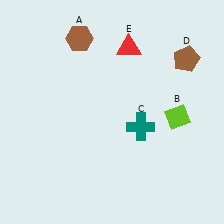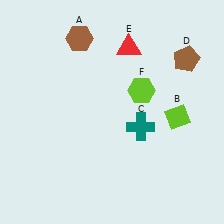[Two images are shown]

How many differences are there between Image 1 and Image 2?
There is 1 difference between the two images.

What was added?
A lime hexagon (F) was added in Image 2.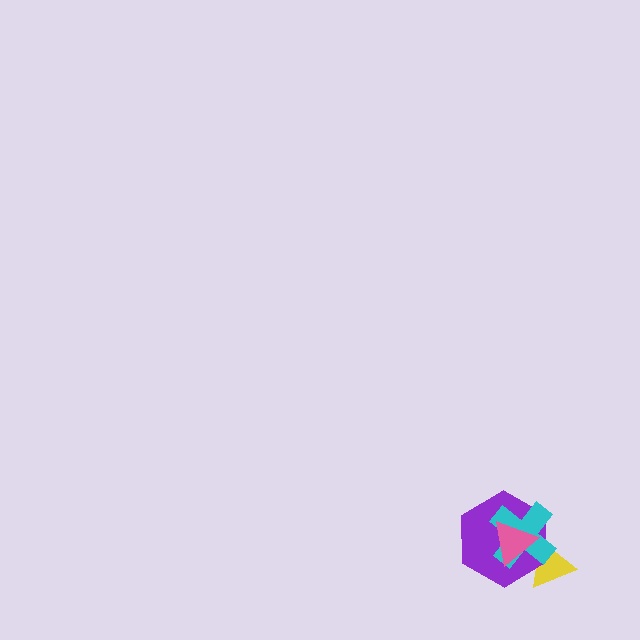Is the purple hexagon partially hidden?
Yes, it is partially covered by another shape.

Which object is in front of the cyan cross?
The pink triangle is in front of the cyan cross.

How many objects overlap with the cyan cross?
3 objects overlap with the cyan cross.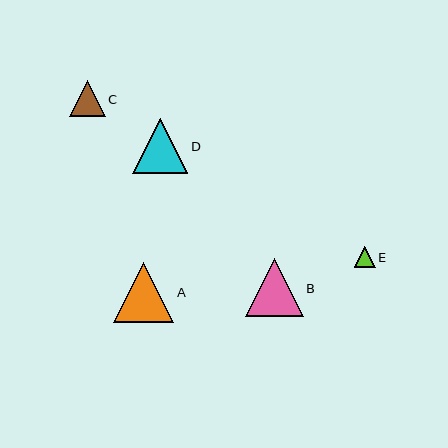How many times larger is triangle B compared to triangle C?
Triangle B is approximately 1.6 times the size of triangle C.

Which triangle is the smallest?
Triangle E is the smallest with a size of approximately 21 pixels.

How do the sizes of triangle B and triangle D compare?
Triangle B and triangle D are approximately the same size.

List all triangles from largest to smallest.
From largest to smallest: A, B, D, C, E.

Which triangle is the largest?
Triangle A is the largest with a size of approximately 60 pixels.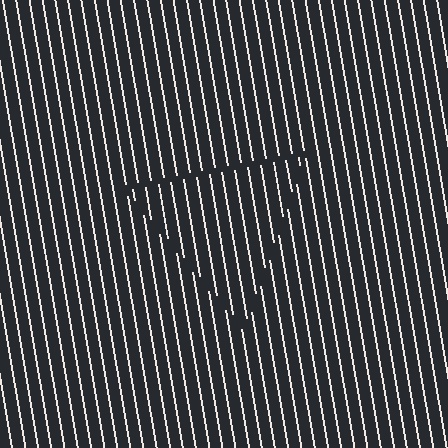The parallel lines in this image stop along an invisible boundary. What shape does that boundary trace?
An illusory triangle. The interior of the shape contains the same grating, shifted by half a period — the contour is defined by the phase discontinuity where line-ends from the inner and outer gratings abut.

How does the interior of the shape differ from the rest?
The interior of the shape contains the same grating, shifted by half a period — the contour is defined by the phase discontinuity where line-ends from the inner and outer gratings abut.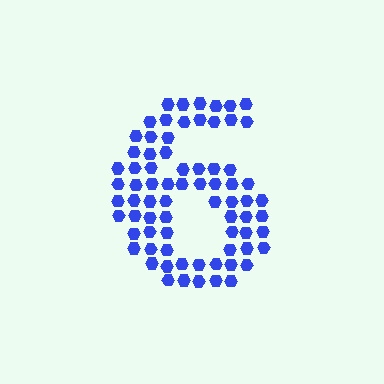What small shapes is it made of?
It is made of small hexagons.